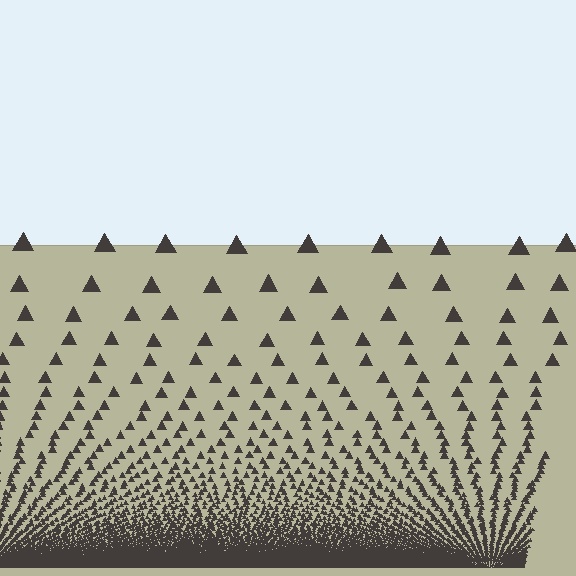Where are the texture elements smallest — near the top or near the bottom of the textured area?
Near the bottom.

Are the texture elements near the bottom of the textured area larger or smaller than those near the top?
Smaller. The gradient is inverted — elements near the bottom are smaller and denser.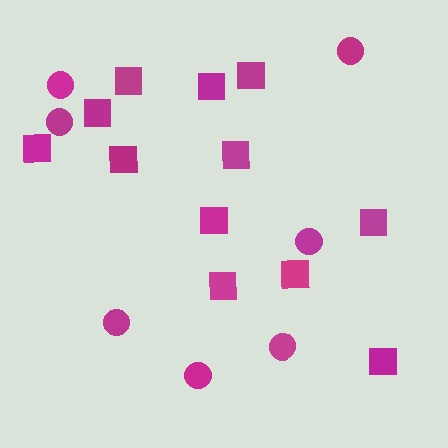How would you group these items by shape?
There are 2 groups: one group of squares (12) and one group of circles (7).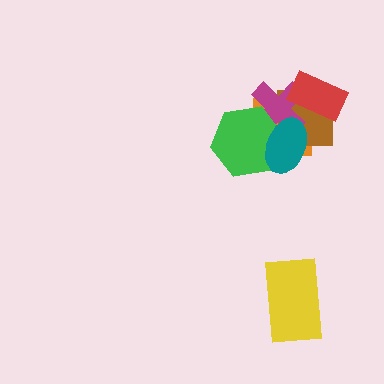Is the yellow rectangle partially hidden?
No, no other shape covers it.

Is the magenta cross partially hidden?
Yes, it is partially covered by another shape.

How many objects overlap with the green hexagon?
4 objects overlap with the green hexagon.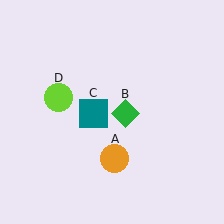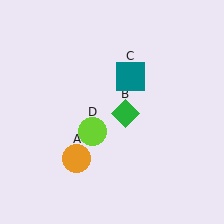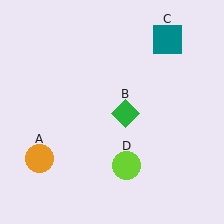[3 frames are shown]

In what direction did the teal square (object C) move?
The teal square (object C) moved up and to the right.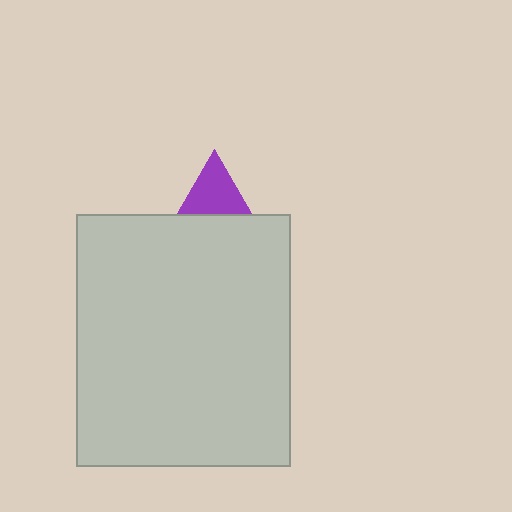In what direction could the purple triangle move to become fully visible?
The purple triangle could move up. That would shift it out from behind the light gray rectangle entirely.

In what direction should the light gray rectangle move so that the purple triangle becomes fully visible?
The light gray rectangle should move down. That is the shortest direction to clear the overlap and leave the purple triangle fully visible.